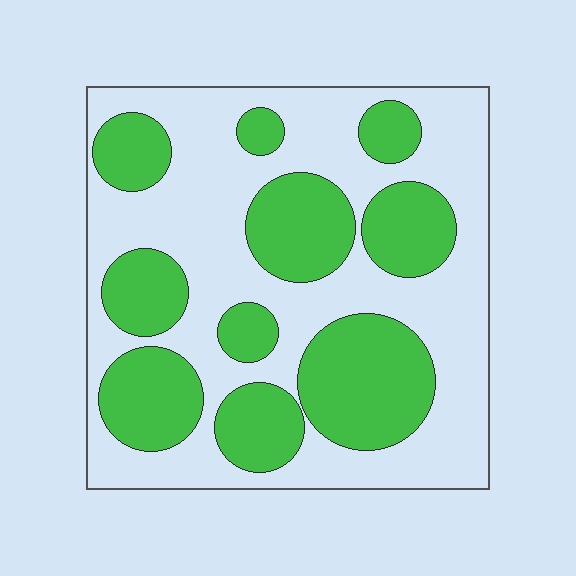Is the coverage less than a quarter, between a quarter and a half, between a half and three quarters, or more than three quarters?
Between a quarter and a half.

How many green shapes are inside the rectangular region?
10.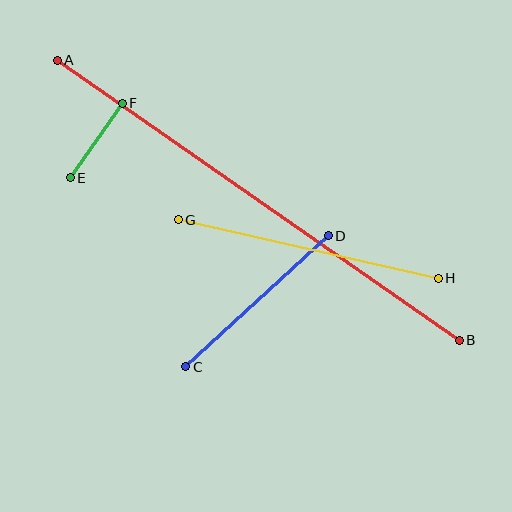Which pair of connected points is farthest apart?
Points A and B are farthest apart.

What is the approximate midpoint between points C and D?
The midpoint is at approximately (257, 301) pixels.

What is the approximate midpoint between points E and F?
The midpoint is at approximately (96, 141) pixels.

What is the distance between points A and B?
The distance is approximately 490 pixels.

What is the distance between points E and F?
The distance is approximately 91 pixels.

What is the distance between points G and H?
The distance is approximately 266 pixels.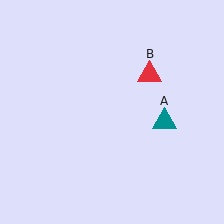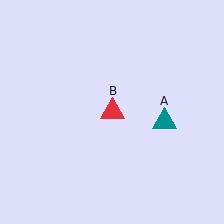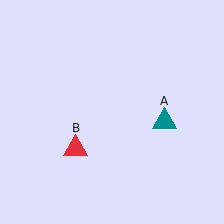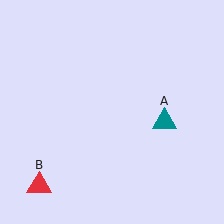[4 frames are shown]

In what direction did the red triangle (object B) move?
The red triangle (object B) moved down and to the left.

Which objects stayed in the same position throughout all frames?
Teal triangle (object A) remained stationary.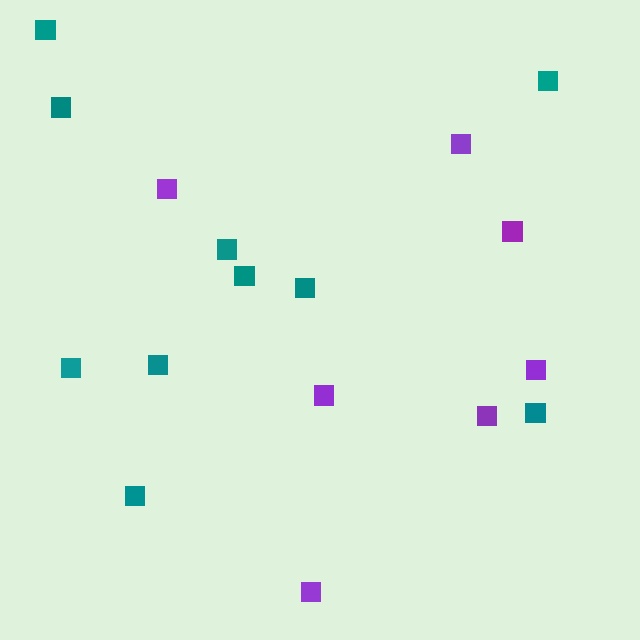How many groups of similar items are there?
There are 2 groups: one group of purple squares (7) and one group of teal squares (10).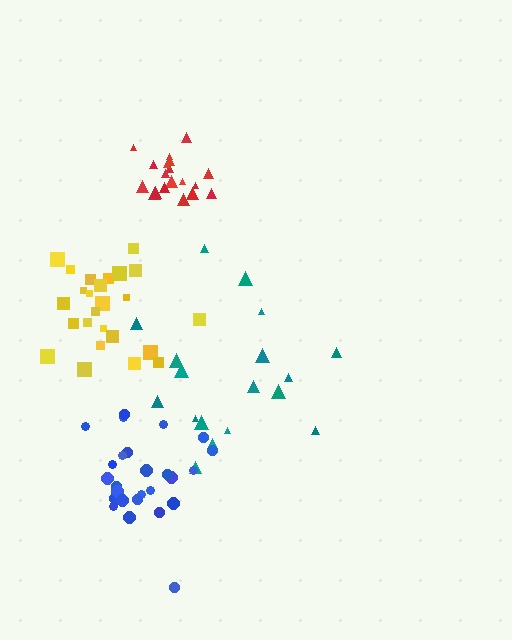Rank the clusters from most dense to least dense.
red, blue, yellow, teal.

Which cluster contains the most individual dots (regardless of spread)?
Blue (26).